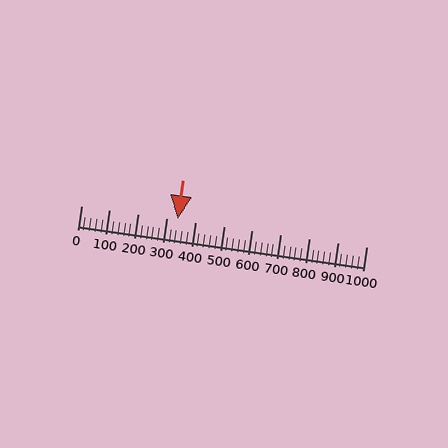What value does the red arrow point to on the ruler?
The red arrow points to approximately 339.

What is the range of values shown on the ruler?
The ruler shows values from 0 to 1000.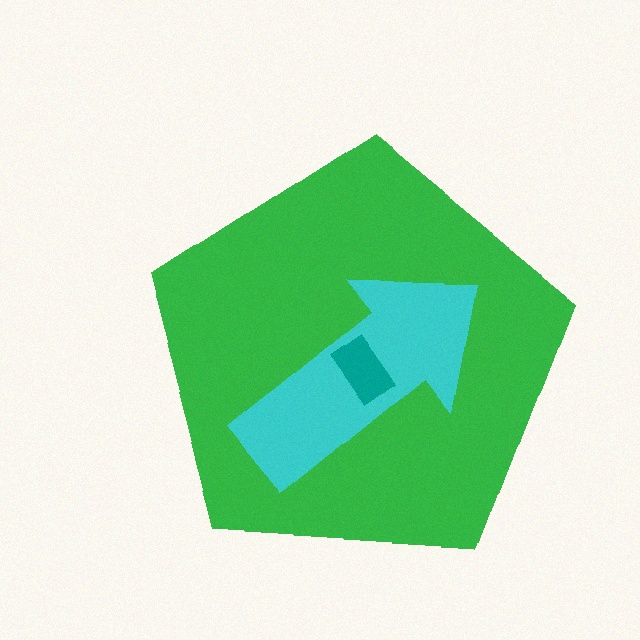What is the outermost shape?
The green pentagon.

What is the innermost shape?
The teal rectangle.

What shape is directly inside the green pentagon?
The cyan arrow.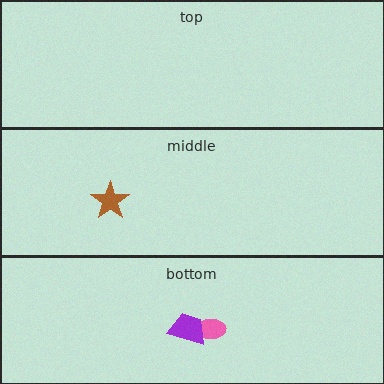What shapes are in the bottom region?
The pink ellipse, the purple trapezoid.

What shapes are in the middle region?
The brown star.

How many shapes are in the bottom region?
2.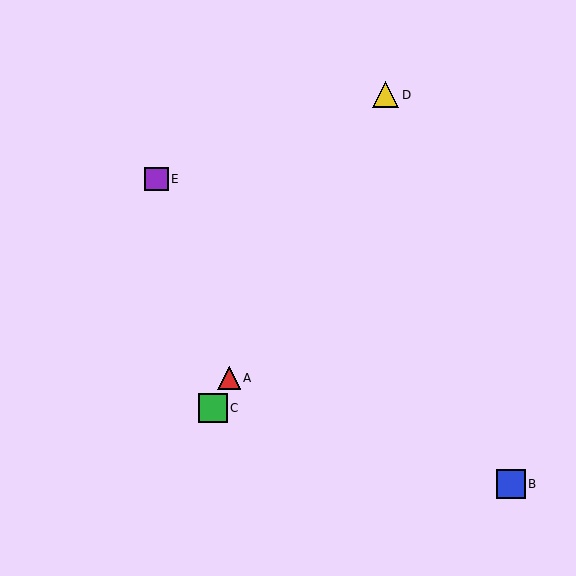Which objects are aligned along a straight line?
Objects A, C, D are aligned along a straight line.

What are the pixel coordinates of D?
Object D is at (386, 95).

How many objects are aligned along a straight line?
3 objects (A, C, D) are aligned along a straight line.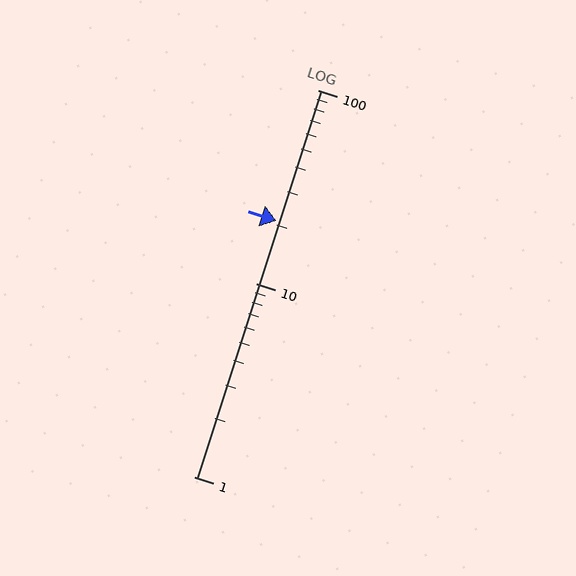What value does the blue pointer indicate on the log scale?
The pointer indicates approximately 21.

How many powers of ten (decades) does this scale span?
The scale spans 2 decades, from 1 to 100.